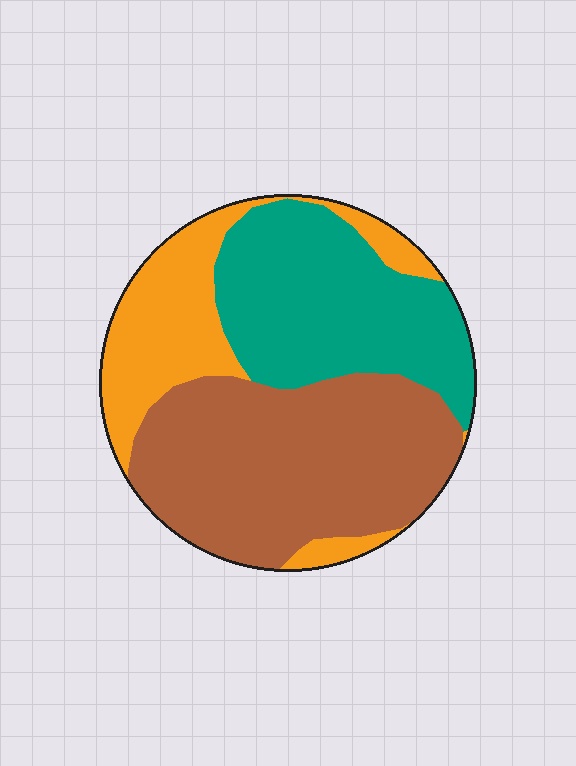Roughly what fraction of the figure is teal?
Teal covers roughly 30% of the figure.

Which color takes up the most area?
Brown, at roughly 45%.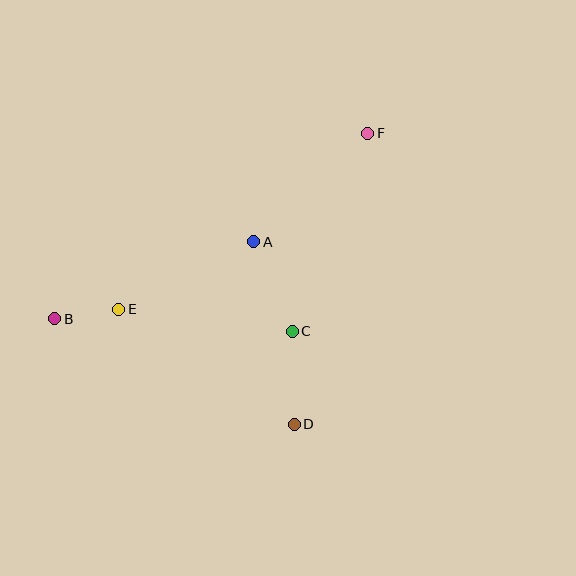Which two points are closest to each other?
Points B and E are closest to each other.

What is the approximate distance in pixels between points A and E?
The distance between A and E is approximately 151 pixels.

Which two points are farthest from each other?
Points B and F are farthest from each other.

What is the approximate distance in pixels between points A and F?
The distance between A and F is approximately 157 pixels.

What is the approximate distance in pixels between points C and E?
The distance between C and E is approximately 174 pixels.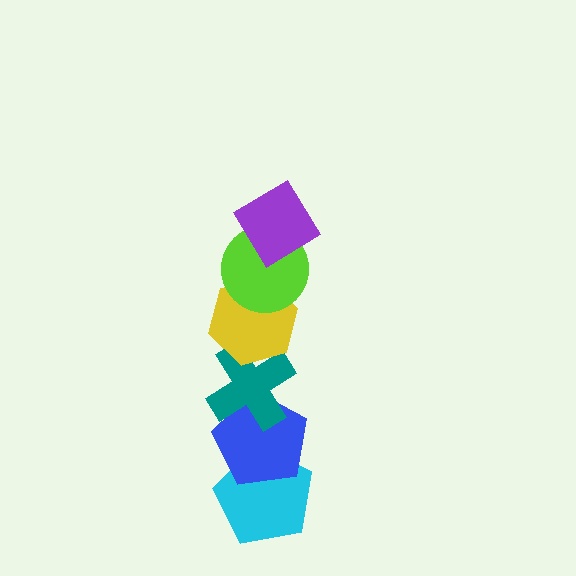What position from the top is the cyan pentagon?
The cyan pentagon is 6th from the top.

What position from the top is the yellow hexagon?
The yellow hexagon is 3rd from the top.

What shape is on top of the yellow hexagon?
The lime circle is on top of the yellow hexagon.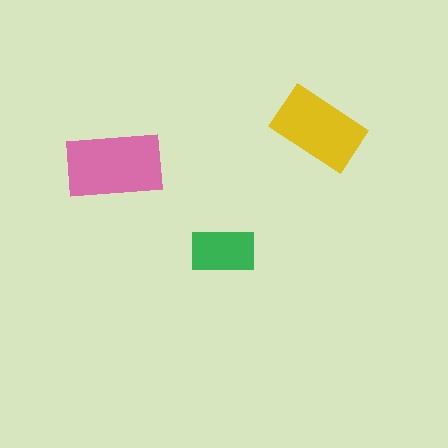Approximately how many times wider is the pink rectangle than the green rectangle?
About 1.5 times wider.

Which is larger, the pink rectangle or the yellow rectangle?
The pink one.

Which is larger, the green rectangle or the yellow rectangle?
The yellow one.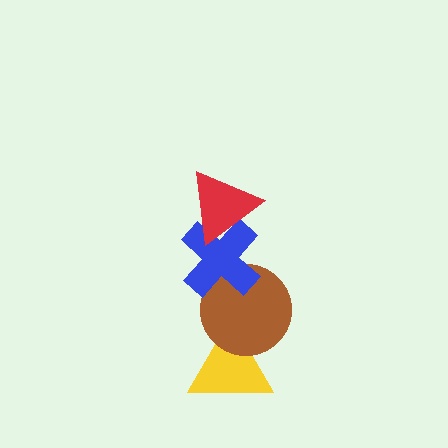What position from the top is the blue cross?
The blue cross is 2nd from the top.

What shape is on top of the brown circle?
The blue cross is on top of the brown circle.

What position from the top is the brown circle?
The brown circle is 3rd from the top.